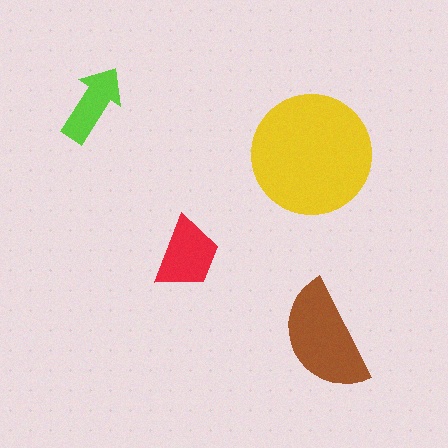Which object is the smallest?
The lime arrow.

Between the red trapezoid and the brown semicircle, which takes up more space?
The brown semicircle.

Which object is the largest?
The yellow circle.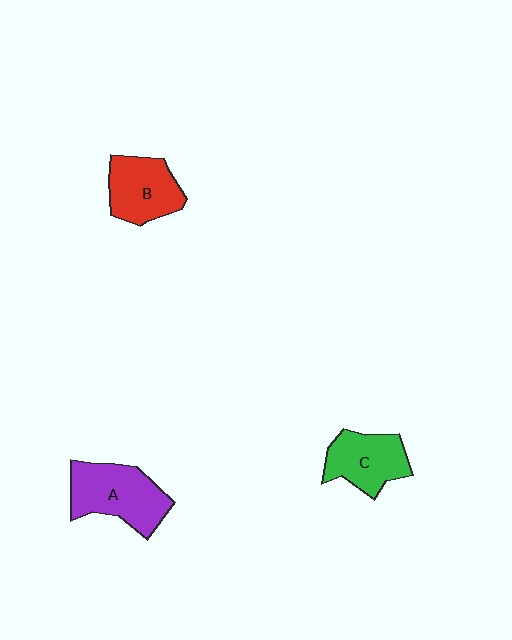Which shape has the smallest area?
Shape C (green).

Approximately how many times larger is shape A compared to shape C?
Approximately 1.3 times.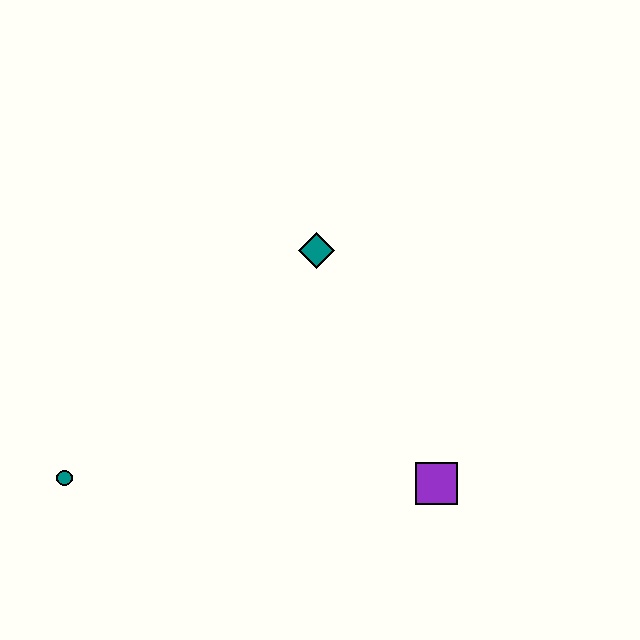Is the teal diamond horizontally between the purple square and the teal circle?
Yes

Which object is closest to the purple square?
The teal diamond is closest to the purple square.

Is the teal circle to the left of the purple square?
Yes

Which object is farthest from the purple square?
The teal circle is farthest from the purple square.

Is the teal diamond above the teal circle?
Yes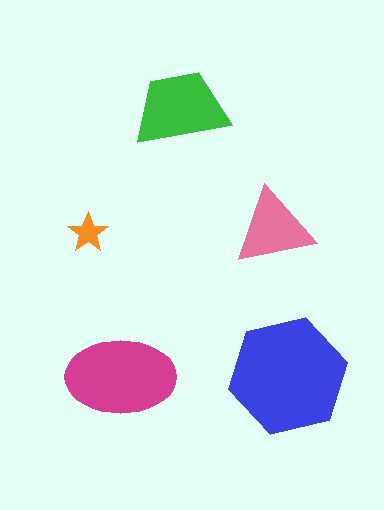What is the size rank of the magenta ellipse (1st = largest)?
2nd.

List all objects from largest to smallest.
The blue hexagon, the magenta ellipse, the green trapezoid, the pink triangle, the orange star.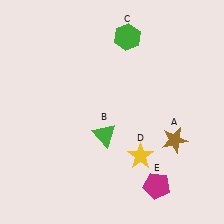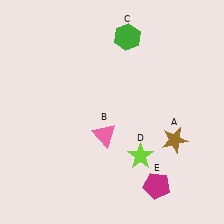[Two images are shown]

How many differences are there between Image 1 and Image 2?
There are 2 differences between the two images.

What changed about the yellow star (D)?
In Image 1, D is yellow. In Image 2, it changed to lime.